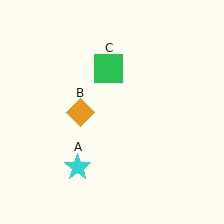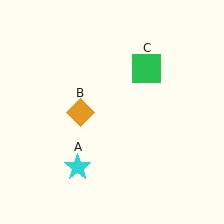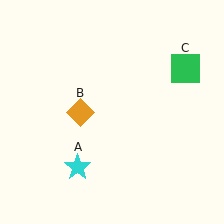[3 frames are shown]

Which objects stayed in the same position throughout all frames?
Cyan star (object A) and orange diamond (object B) remained stationary.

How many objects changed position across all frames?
1 object changed position: green square (object C).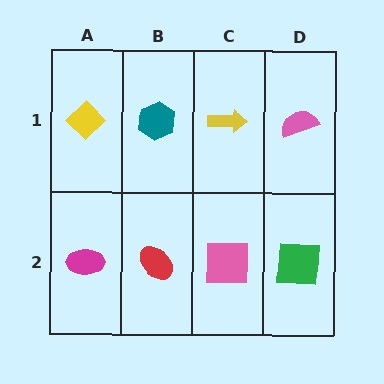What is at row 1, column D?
A pink semicircle.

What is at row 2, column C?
A pink square.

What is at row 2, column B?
A red ellipse.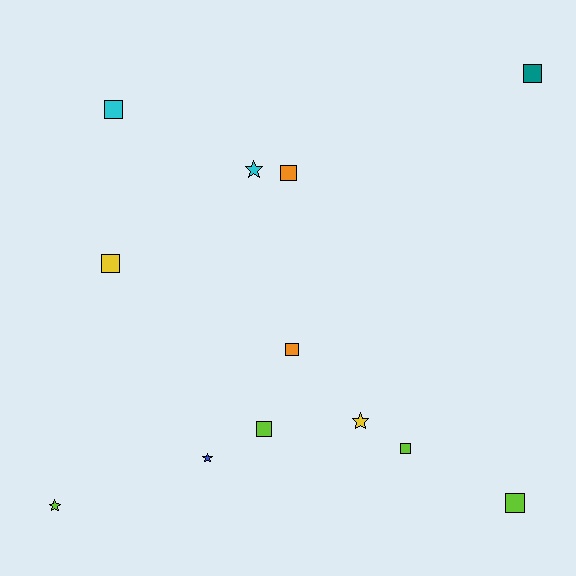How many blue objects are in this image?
There is 1 blue object.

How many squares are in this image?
There are 8 squares.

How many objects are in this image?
There are 12 objects.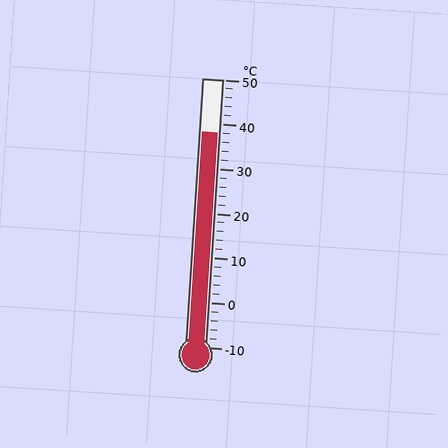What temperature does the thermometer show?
The thermometer shows approximately 38°C.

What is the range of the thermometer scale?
The thermometer scale ranges from -10°C to 50°C.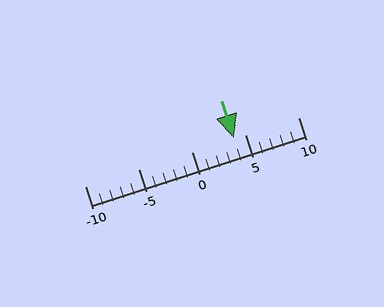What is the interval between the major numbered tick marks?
The major tick marks are spaced 5 units apart.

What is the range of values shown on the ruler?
The ruler shows values from -10 to 10.